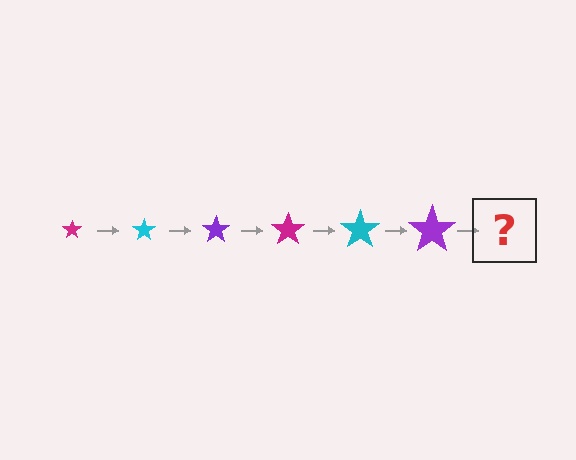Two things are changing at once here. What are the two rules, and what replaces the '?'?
The two rules are that the star grows larger each step and the color cycles through magenta, cyan, and purple. The '?' should be a magenta star, larger than the previous one.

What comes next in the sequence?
The next element should be a magenta star, larger than the previous one.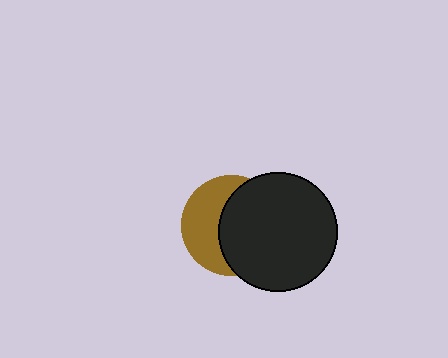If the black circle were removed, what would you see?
You would see the complete brown circle.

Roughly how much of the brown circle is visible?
A small part of it is visible (roughly 44%).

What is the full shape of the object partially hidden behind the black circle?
The partially hidden object is a brown circle.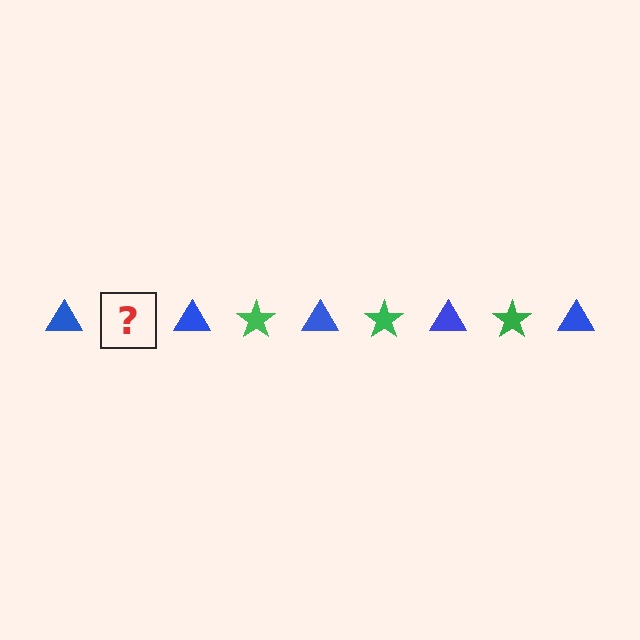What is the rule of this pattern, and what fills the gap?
The rule is that the pattern alternates between blue triangle and green star. The gap should be filled with a green star.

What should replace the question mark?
The question mark should be replaced with a green star.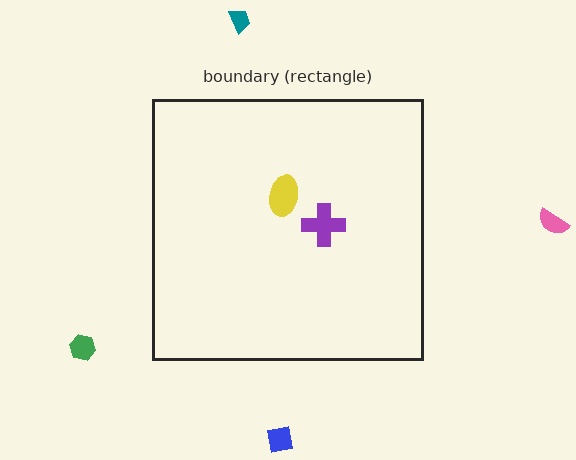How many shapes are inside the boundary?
2 inside, 4 outside.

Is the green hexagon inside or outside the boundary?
Outside.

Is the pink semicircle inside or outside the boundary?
Outside.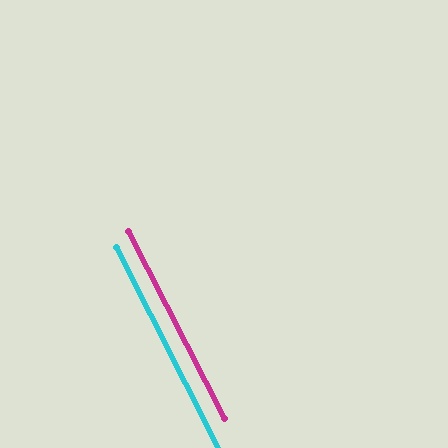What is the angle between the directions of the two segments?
Approximately 0 degrees.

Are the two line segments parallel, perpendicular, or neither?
Parallel — their directions differ by only 0.5°.